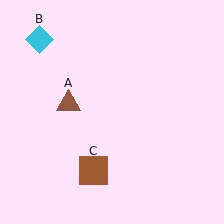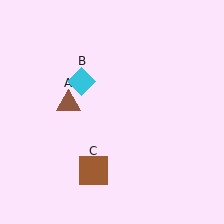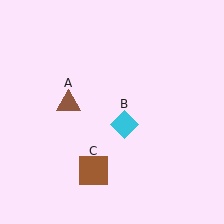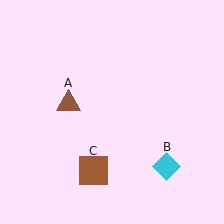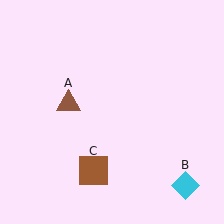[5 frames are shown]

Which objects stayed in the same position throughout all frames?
Brown triangle (object A) and brown square (object C) remained stationary.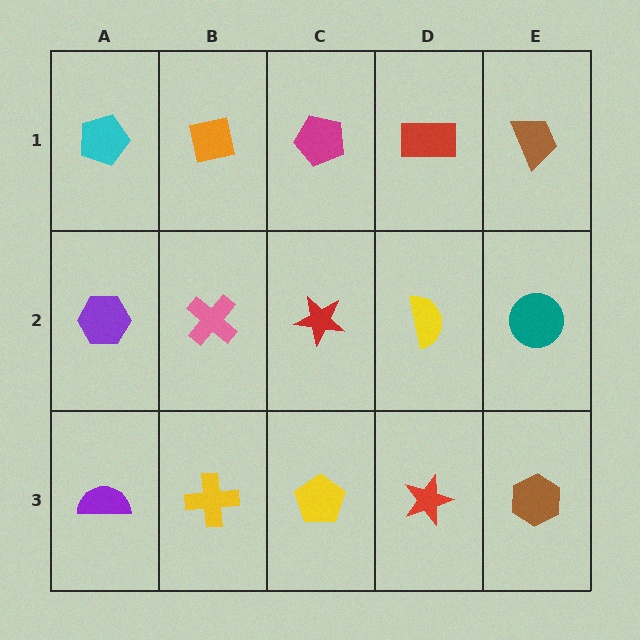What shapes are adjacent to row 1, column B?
A pink cross (row 2, column B), a cyan pentagon (row 1, column A), a magenta pentagon (row 1, column C).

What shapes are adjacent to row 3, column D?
A yellow semicircle (row 2, column D), a yellow pentagon (row 3, column C), a brown hexagon (row 3, column E).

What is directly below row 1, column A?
A purple hexagon.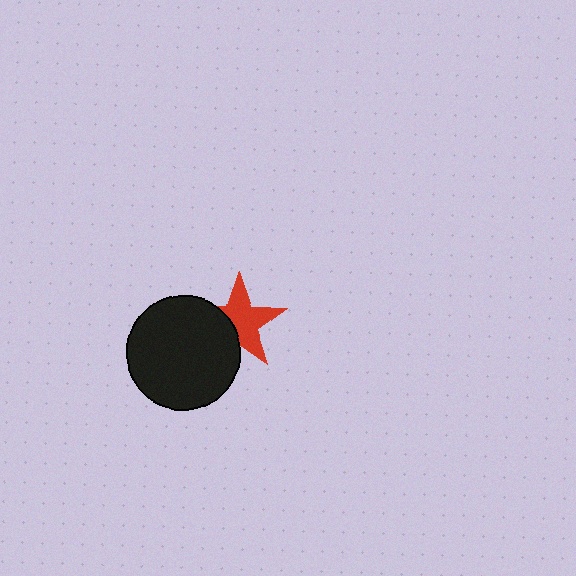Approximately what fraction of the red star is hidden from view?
Roughly 36% of the red star is hidden behind the black circle.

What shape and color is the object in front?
The object in front is a black circle.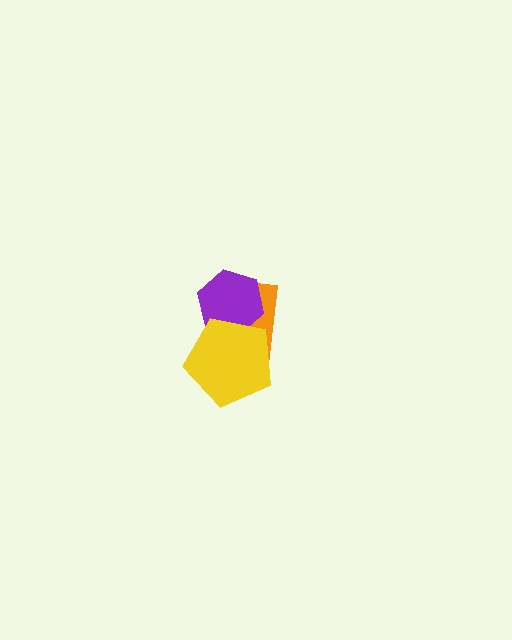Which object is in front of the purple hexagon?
The yellow pentagon is in front of the purple hexagon.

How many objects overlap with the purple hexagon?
2 objects overlap with the purple hexagon.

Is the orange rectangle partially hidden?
Yes, it is partially covered by another shape.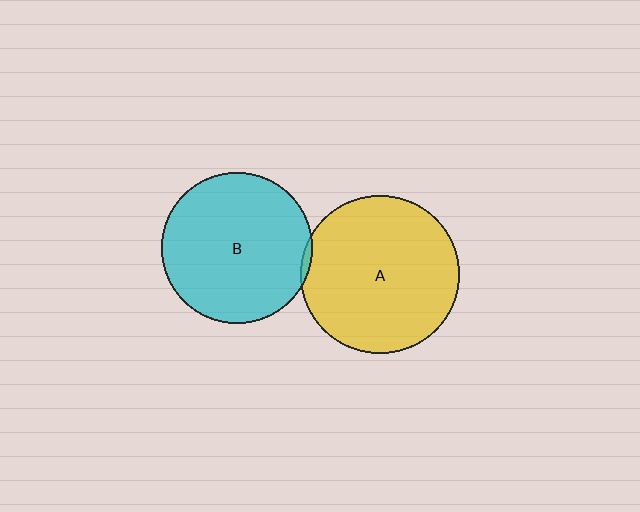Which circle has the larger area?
Circle A (yellow).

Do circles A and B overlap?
Yes.